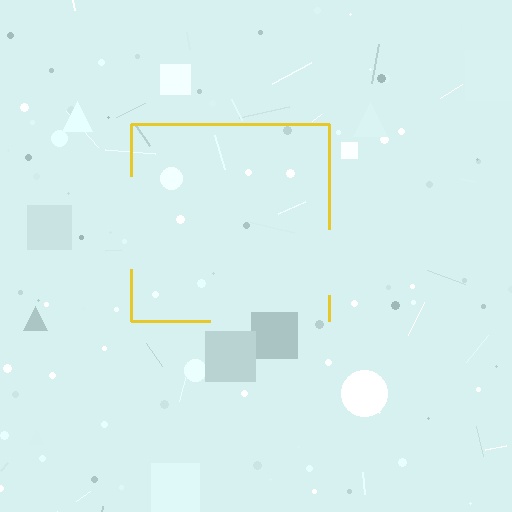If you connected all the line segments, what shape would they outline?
They would outline a square.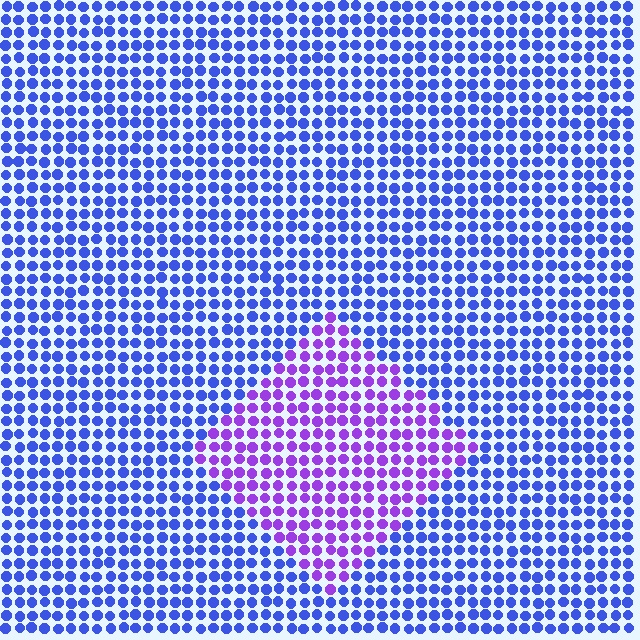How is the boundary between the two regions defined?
The boundary is defined purely by a slight shift in hue (about 44 degrees). Spacing, size, and orientation are identical on both sides.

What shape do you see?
I see a diamond.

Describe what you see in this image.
The image is filled with small blue elements in a uniform arrangement. A diamond-shaped region is visible where the elements are tinted to a slightly different hue, forming a subtle color boundary.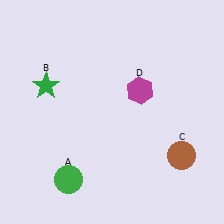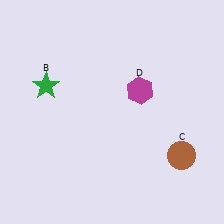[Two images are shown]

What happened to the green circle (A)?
The green circle (A) was removed in Image 2. It was in the bottom-left area of Image 1.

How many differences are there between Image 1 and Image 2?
There is 1 difference between the two images.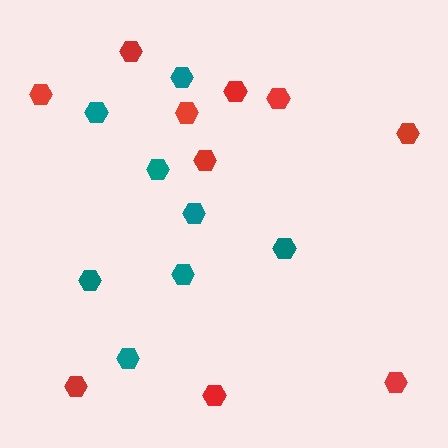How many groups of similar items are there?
There are 2 groups: one group of teal hexagons (8) and one group of red hexagons (10).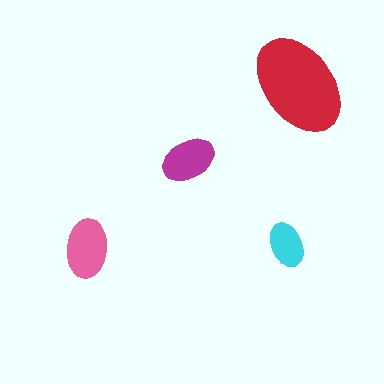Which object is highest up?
The red ellipse is topmost.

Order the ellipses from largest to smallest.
the red one, the pink one, the magenta one, the cyan one.